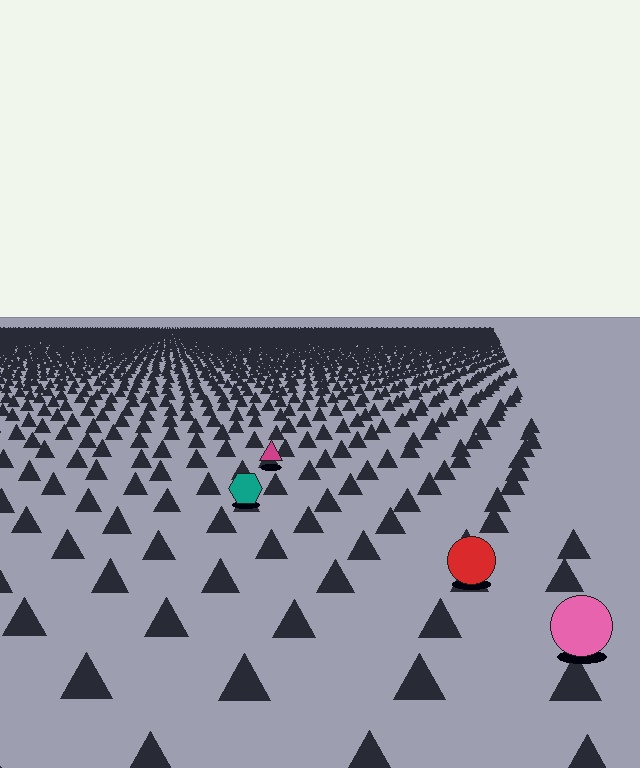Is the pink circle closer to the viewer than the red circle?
Yes. The pink circle is closer — you can tell from the texture gradient: the ground texture is coarser near it.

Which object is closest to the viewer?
The pink circle is closest. The texture marks near it are larger and more spread out.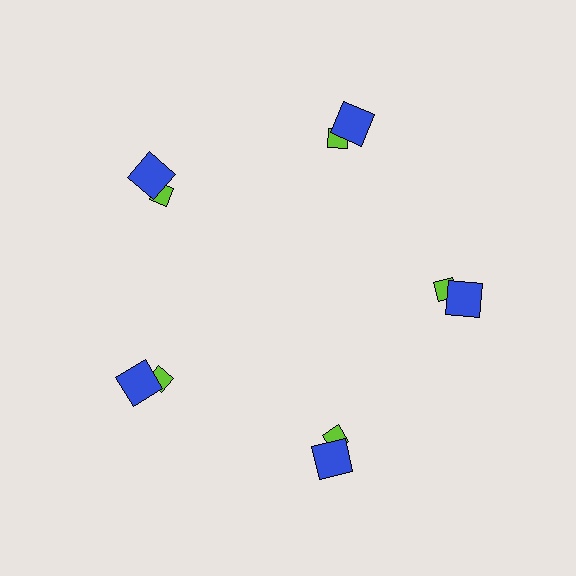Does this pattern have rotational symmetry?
Yes, this pattern has 5-fold rotational symmetry. It looks the same after rotating 72 degrees around the center.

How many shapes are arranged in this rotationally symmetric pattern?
There are 10 shapes, arranged in 5 groups of 2.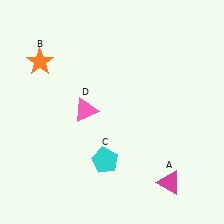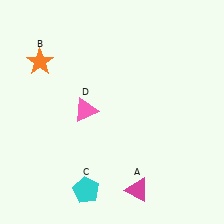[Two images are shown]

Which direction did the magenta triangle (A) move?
The magenta triangle (A) moved left.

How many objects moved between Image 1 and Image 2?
2 objects moved between the two images.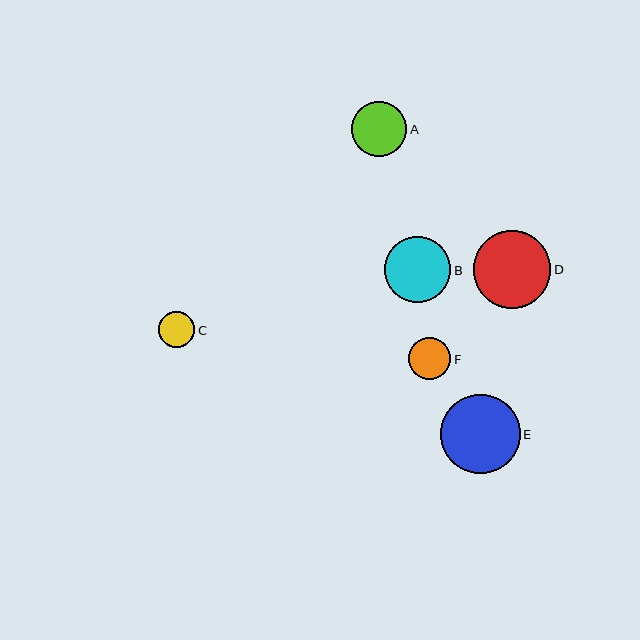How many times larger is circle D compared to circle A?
Circle D is approximately 1.4 times the size of circle A.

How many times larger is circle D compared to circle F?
Circle D is approximately 1.8 times the size of circle F.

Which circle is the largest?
Circle E is the largest with a size of approximately 79 pixels.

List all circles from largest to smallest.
From largest to smallest: E, D, B, A, F, C.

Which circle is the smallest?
Circle C is the smallest with a size of approximately 36 pixels.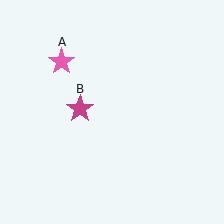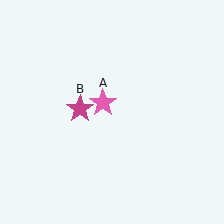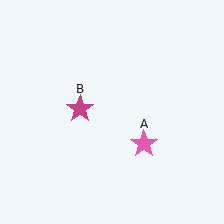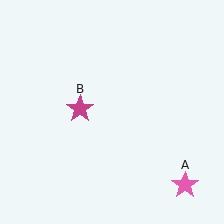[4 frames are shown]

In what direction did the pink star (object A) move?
The pink star (object A) moved down and to the right.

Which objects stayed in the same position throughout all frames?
Magenta star (object B) remained stationary.